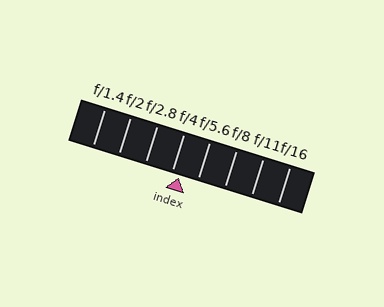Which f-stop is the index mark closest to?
The index mark is closest to f/4.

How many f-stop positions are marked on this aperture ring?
There are 8 f-stop positions marked.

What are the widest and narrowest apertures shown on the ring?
The widest aperture shown is f/1.4 and the narrowest is f/16.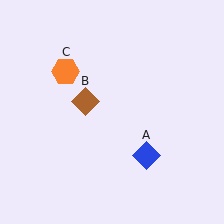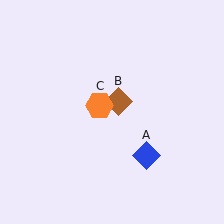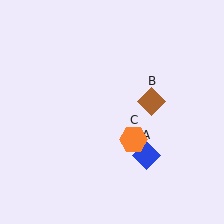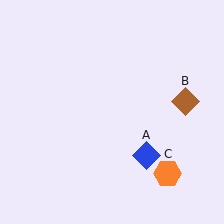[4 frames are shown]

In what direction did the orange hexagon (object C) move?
The orange hexagon (object C) moved down and to the right.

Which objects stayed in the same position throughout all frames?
Blue diamond (object A) remained stationary.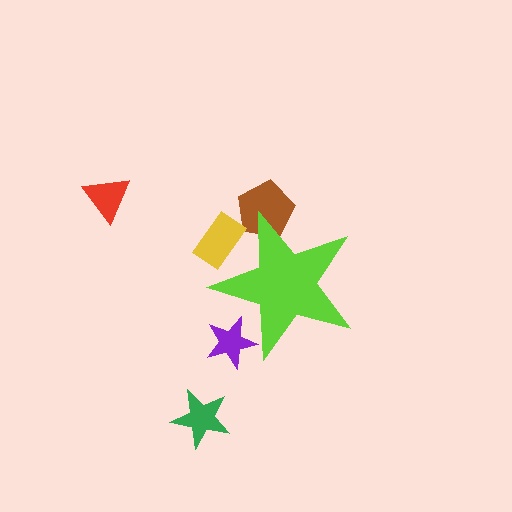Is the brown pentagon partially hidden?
Yes, the brown pentagon is partially hidden behind the lime star.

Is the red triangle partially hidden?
No, the red triangle is fully visible.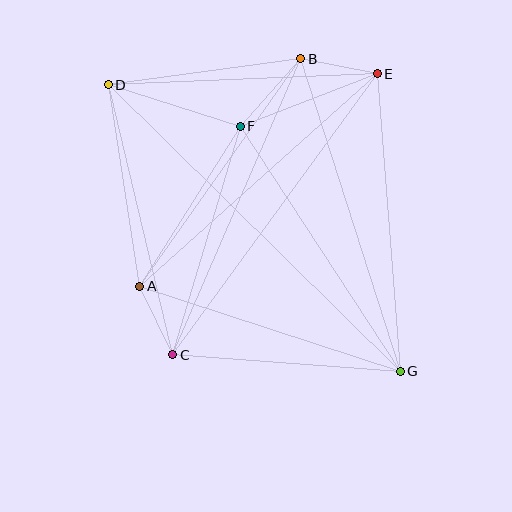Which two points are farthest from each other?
Points D and G are farthest from each other.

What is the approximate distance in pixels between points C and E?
The distance between C and E is approximately 348 pixels.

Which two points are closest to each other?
Points A and C are closest to each other.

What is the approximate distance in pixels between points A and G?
The distance between A and G is approximately 274 pixels.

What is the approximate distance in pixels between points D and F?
The distance between D and F is approximately 138 pixels.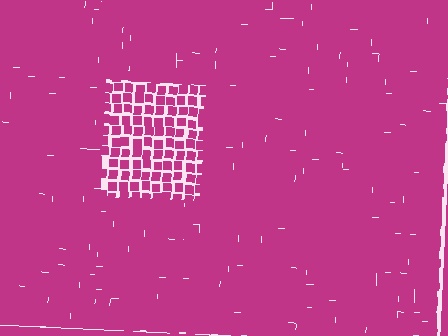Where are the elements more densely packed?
The elements are more densely packed outside the rectangle boundary.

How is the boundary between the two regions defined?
The boundary is defined by a change in element density (approximately 1.9x ratio). All elements are the same color, size, and shape.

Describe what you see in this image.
The image contains small magenta elements arranged at two different densities. A rectangle-shaped region is visible where the elements are less densely packed than the surrounding area.